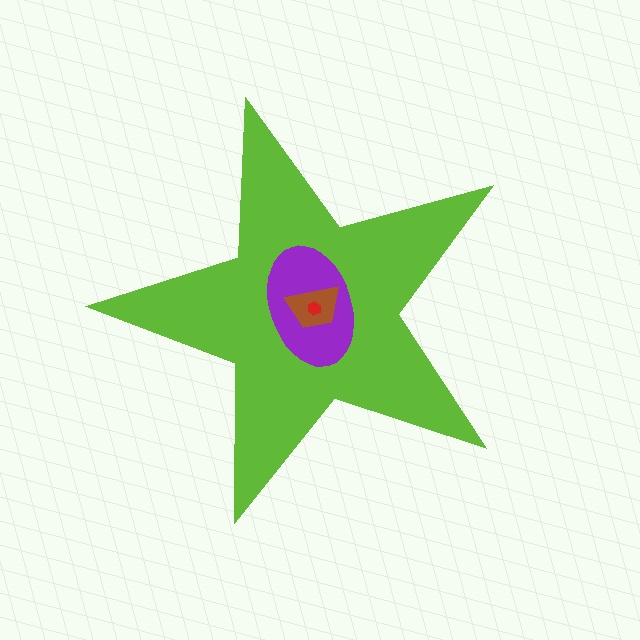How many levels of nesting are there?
4.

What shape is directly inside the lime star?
The purple ellipse.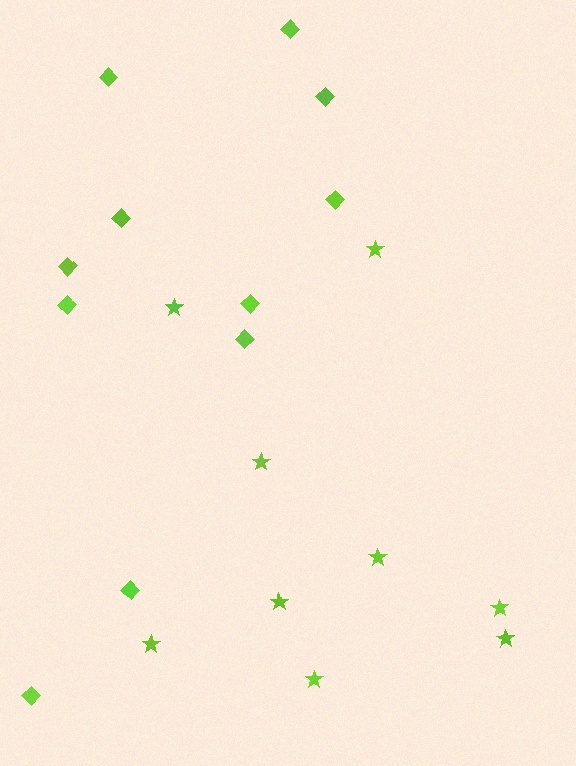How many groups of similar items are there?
There are 2 groups: one group of stars (9) and one group of diamonds (11).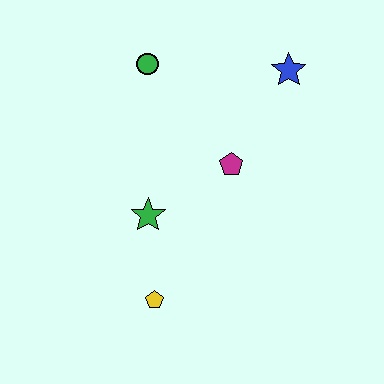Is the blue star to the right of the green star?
Yes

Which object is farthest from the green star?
The blue star is farthest from the green star.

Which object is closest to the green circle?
The magenta pentagon is closest to the green circle.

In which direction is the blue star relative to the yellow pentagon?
The blue star is above the yellow pentagon.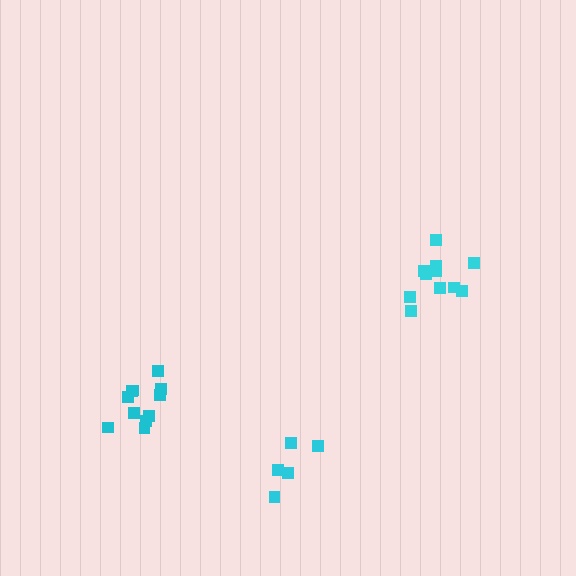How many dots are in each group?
Group 1: 11 dots, Group 2: 11 dots, Group 3: 5 dots (27 total).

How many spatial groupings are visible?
There are 3 spatial groupings.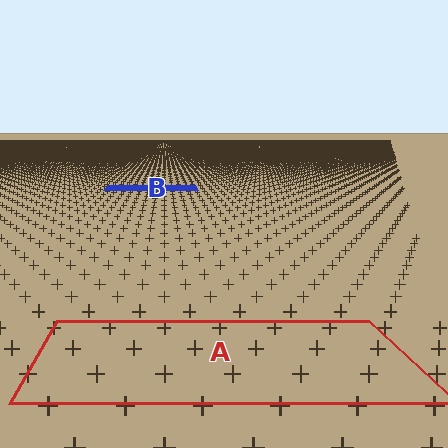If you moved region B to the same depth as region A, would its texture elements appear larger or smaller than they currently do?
They would appear larger. At a closer depth, the same texture elements are projected at a bigger on-screen size.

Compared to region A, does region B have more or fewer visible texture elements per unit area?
Region B has more texture elements per unit area — they are packed more densely because it is farther away.